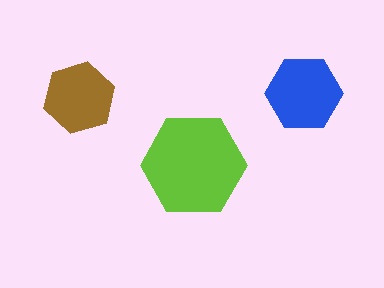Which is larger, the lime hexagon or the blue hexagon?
The lime one.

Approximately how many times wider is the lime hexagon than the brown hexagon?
About 1.5 times wider.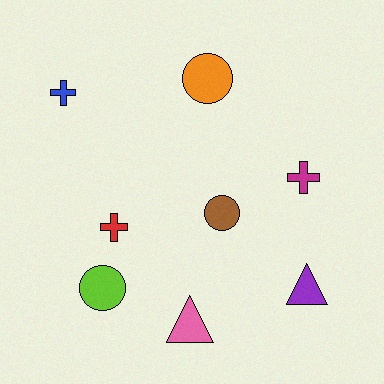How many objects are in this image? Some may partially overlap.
There are 8 objects.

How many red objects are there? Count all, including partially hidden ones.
There is 1 red object.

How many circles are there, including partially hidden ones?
There are 3 circles.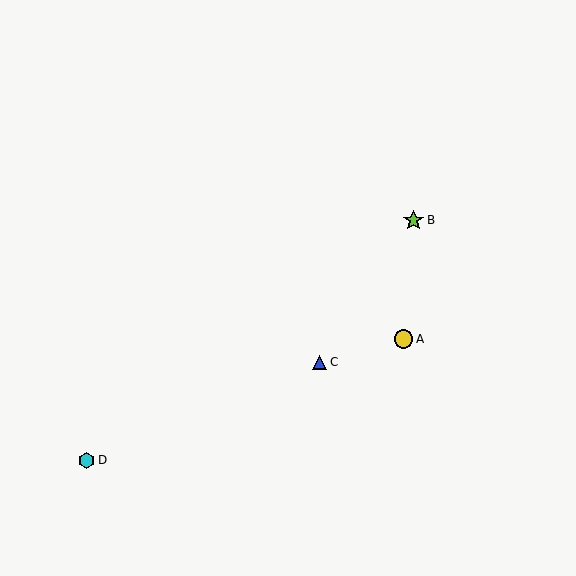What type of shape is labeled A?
Shape A is a yellow circle.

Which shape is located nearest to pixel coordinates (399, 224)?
The lime star (labeled B) at (414, 220) is nearest to that location.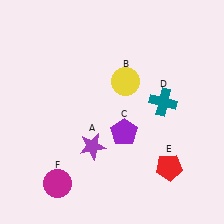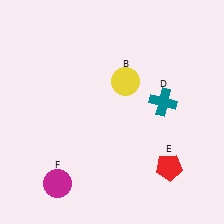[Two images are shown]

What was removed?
The purple star (A), the purple pentagon (C) were removed in Image 2.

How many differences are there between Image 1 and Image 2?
There are 2 differences between the two images.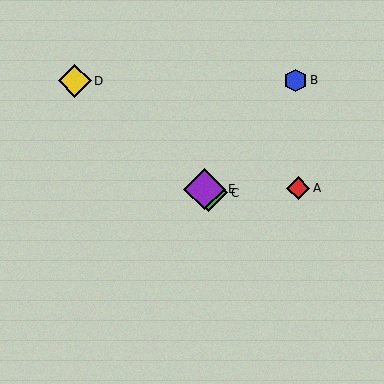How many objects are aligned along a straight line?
3 objects (C, D, E) are aligned along a straight line.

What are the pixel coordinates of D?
Object D is at (75, 81).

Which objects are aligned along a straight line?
Objects C, D, E are aligned along a straight line.